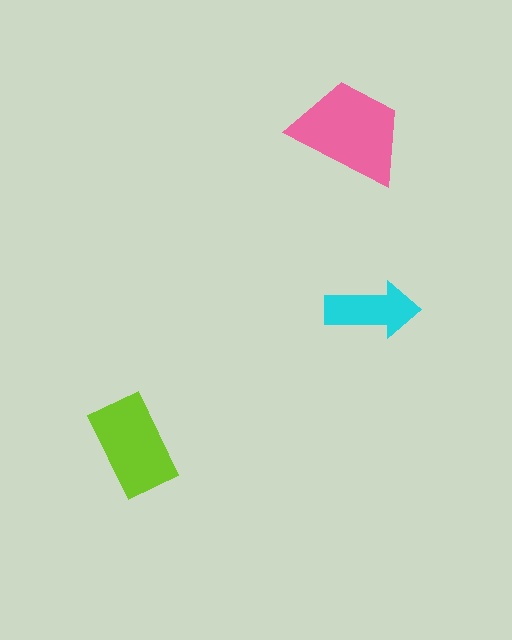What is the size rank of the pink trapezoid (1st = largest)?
1st.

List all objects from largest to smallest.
The pink trapezoid, the lime rectangle, the cyan arrow.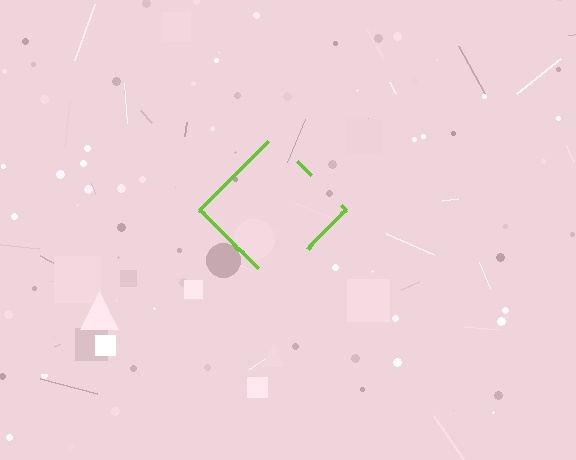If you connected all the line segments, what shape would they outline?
They would outline a diamond.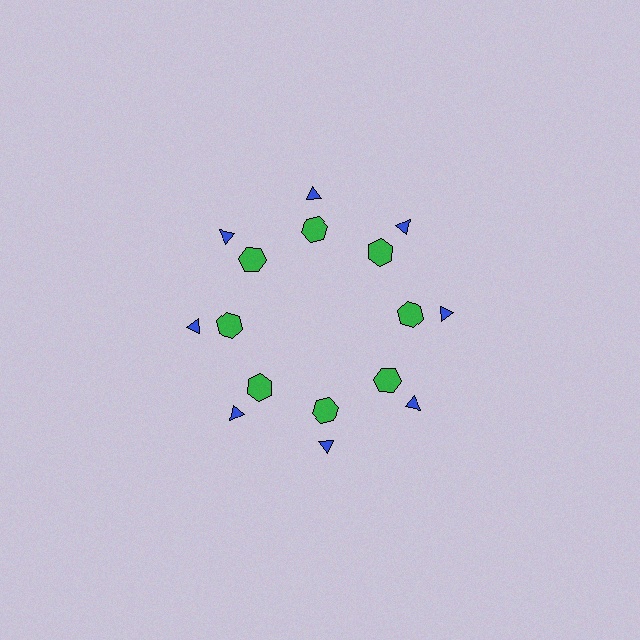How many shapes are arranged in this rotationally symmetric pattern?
There are 16 shapes, arranged in 8 groups of 2.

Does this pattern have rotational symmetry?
Yes, this pattern has 8-fold rotational symmetry. It looks the same after rotating 45 degrees around the center.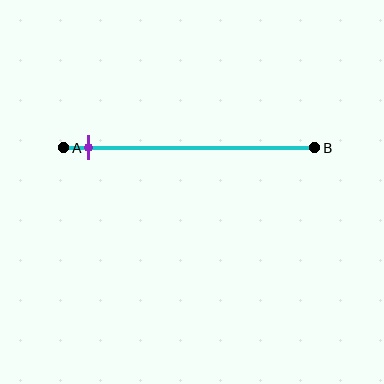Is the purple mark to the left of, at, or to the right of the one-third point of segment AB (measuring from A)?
The purple mark is to the left of the one-third point of segment AB.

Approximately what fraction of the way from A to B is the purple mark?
The purple mark is approximately 10% of the way from A to B.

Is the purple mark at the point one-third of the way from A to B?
No, the mark is at about 10% from A, not at the 33% one-third point.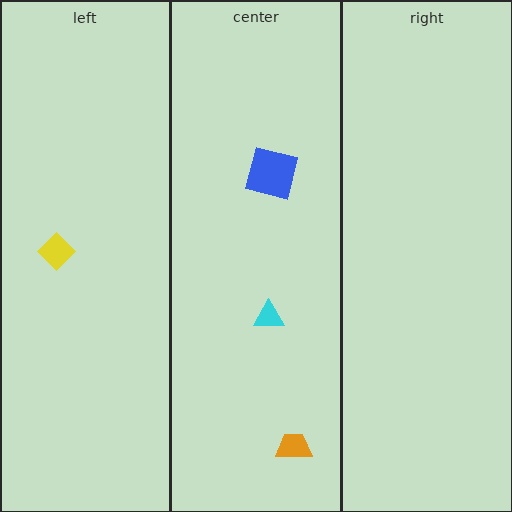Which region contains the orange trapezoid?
The center region.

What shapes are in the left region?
The yellow diamond.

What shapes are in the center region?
The orange trapezoid, the blue square, the cyan triangle.